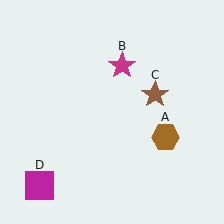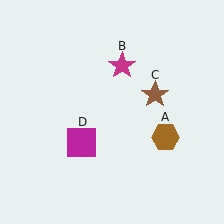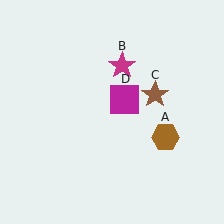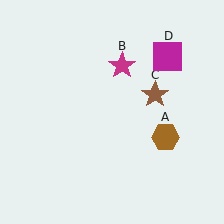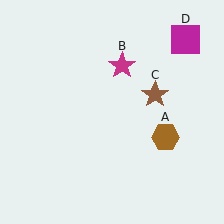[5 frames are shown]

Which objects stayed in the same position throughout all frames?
Brown hexagon (object A) and magenta star (object B) and brown star (object C) remained stationary.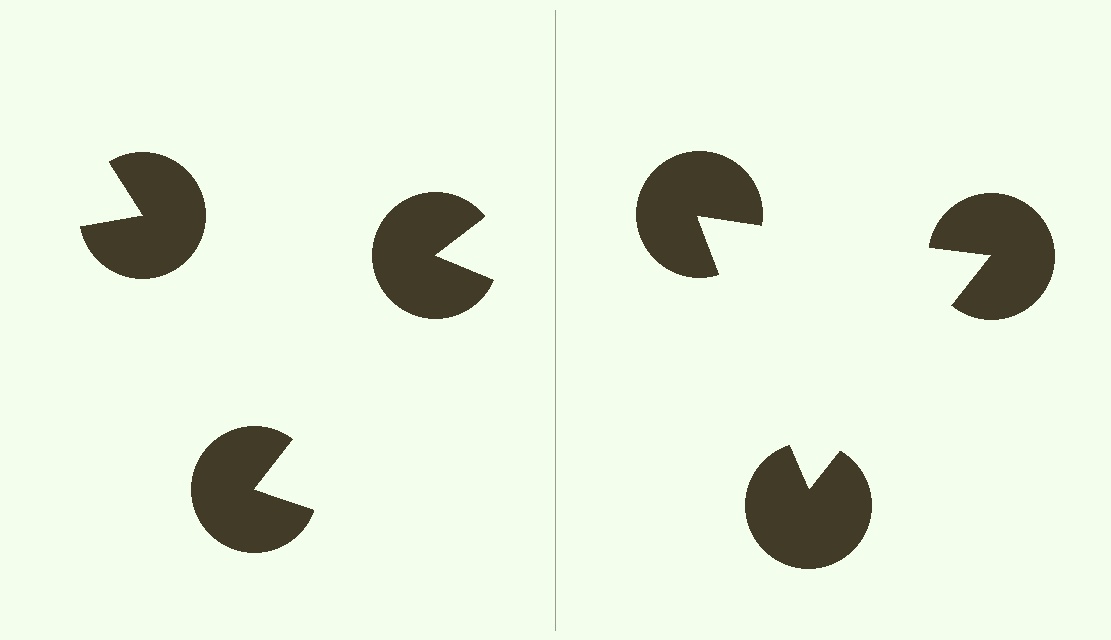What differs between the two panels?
The pac-man discs are positioned identically on both sides; only the wedge orientations differ. On the right they align to a triangle; on the left they are misaligned.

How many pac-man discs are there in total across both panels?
6 — 3 on each side.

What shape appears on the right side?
An illusory triangle.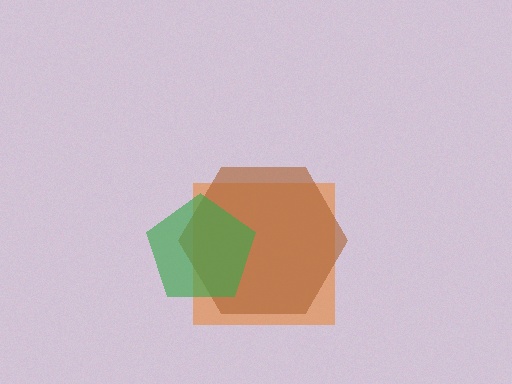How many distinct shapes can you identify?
There are 3 distinct shapes: an orange square, a brown hexagon, a green pentagon.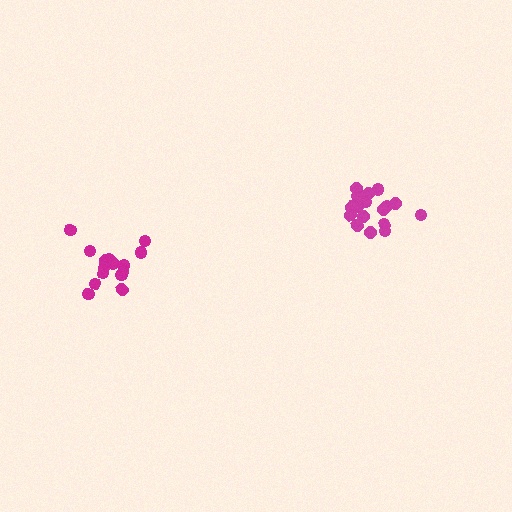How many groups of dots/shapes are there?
There are 2 groups.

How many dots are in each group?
Group 1: 19 dots, Group 2: 16 dots (35 total).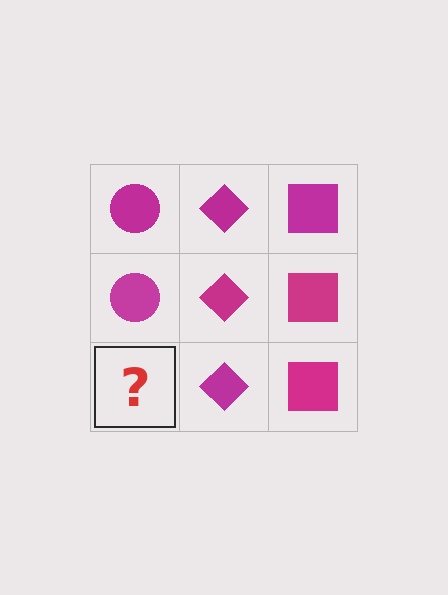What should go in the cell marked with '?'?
The missing cell should contain a magenta circle.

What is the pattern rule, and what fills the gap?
The rule is that each column has a consistent shape. The gap should be filled with a magenta circle.